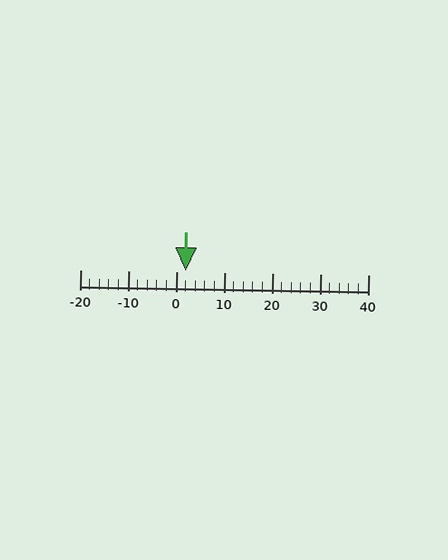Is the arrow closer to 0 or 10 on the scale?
The arrow is closer to 0.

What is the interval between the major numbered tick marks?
The major tick marks are spaced 10 units apart.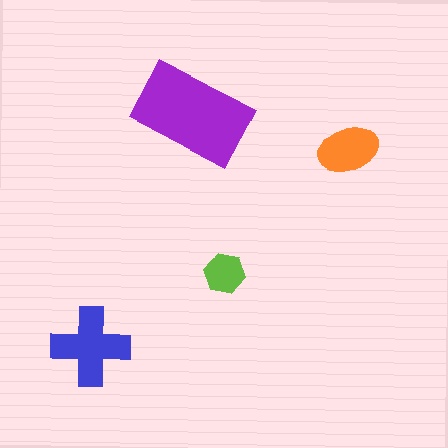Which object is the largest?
The purple rectangle.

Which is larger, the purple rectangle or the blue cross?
The purple rectangle.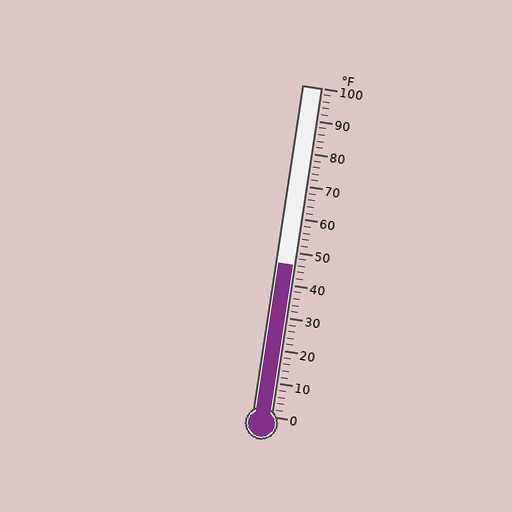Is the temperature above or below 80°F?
The temperature is below 80°F.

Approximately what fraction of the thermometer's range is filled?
The thermometer is filled to approximately 45% of its range.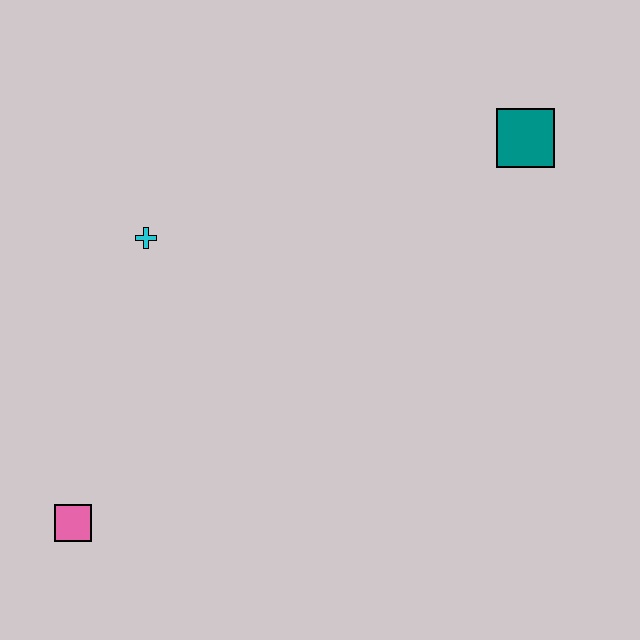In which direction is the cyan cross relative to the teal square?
The cyan cross is to the left of the teal square.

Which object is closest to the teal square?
The cyan cross is closest to the teal square.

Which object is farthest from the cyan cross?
The teal square is farthest from the cyan cross.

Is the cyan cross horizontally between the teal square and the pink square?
Yes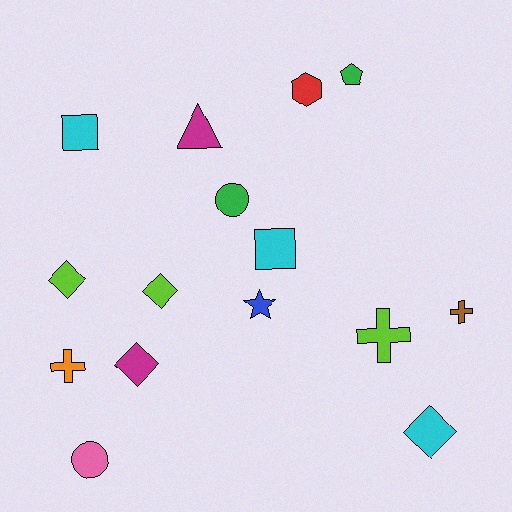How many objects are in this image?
There are 15 objects.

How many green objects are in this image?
There are 2 green objects.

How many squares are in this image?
There are 2 squares.